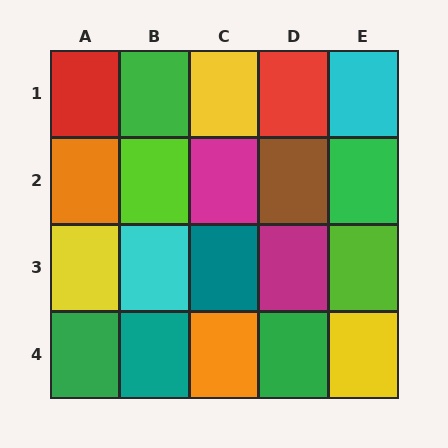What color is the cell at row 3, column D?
Magenta.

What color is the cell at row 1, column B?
Green.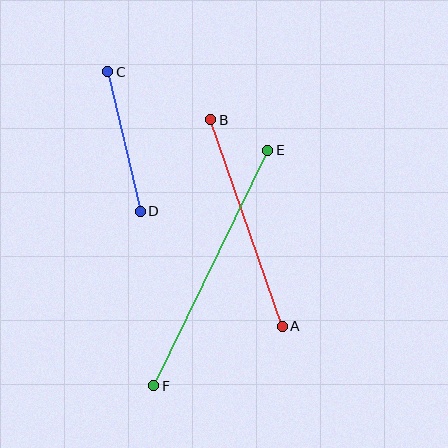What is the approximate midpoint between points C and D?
The midpoint is at approximately (124, 141) pixels.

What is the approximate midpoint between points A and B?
The midpoint is at approximately (246, 223) pixels.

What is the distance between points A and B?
The distance is approximately 219 pixels.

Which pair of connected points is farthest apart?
Points E and F are farthest apart.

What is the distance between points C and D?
The distance is approximately 143 pixels.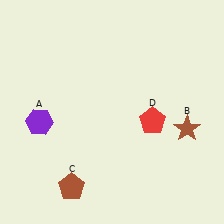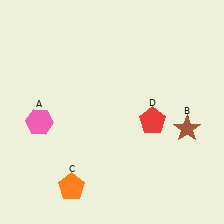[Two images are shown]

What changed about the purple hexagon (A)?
In Image 1, A is purple. In Image 2, it changed to pink.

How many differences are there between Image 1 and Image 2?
There are 2 differences between the two images.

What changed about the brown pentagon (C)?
In Image 1, C is brown. In Image 2, it changed to orange.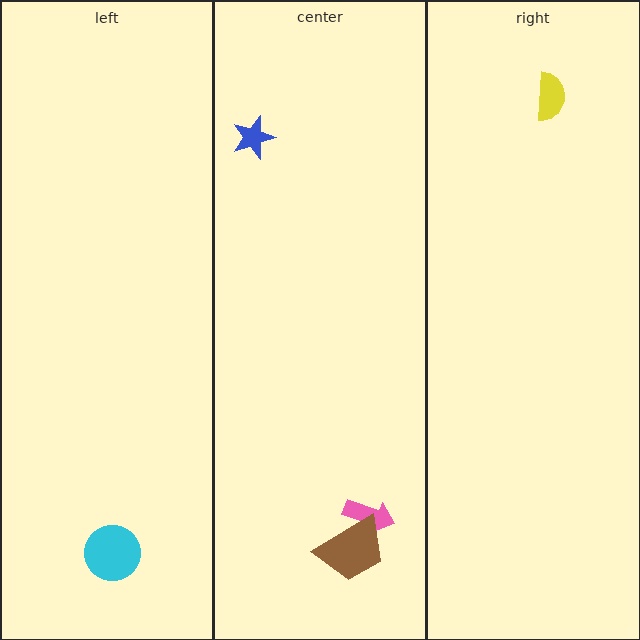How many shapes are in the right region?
1.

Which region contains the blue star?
The center region.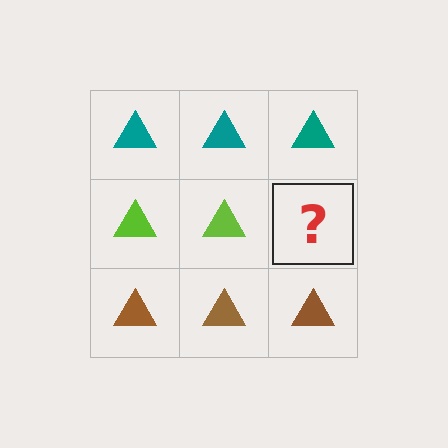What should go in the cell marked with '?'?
The missing cell should contain a lime triangle.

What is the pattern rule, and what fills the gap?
The rule is that each row has a consistent color. The gap should be filled with a lime triangle.